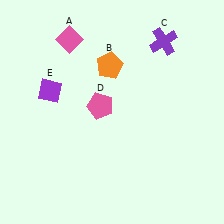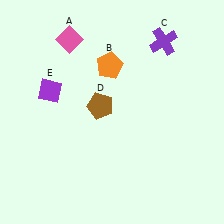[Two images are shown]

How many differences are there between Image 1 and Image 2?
There is 1 difference between the two images.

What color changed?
The pentagon (D) changed from pink in Image 1 to brown in Image 2.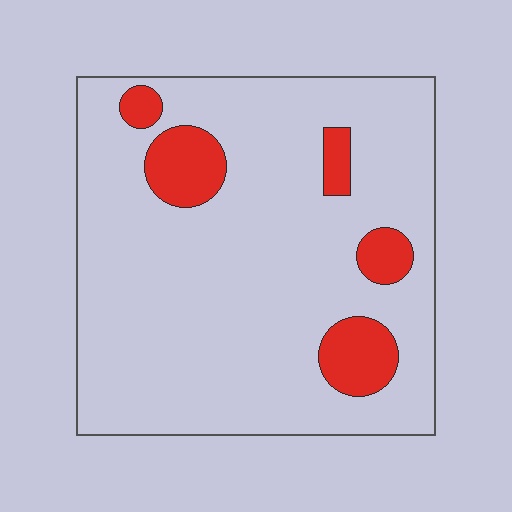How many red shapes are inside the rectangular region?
5.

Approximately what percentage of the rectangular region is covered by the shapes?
Approximately 15%.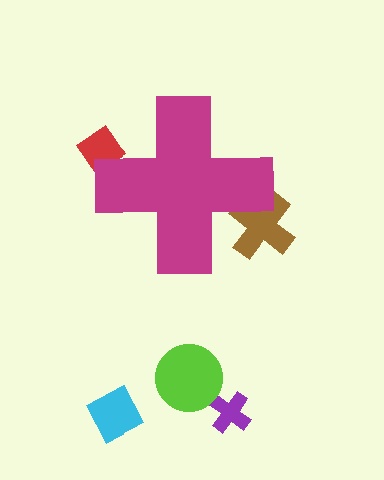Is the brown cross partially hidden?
Yes, the brown cross is partially hidden behind the magenta cross.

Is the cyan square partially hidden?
No, the cyan square is fully visible.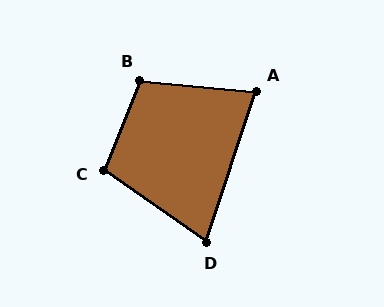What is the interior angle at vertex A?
Approximately 77 degrees (acute).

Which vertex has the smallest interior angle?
D, at approximately 73 degrees.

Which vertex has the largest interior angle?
B, at approximately 107 degrees.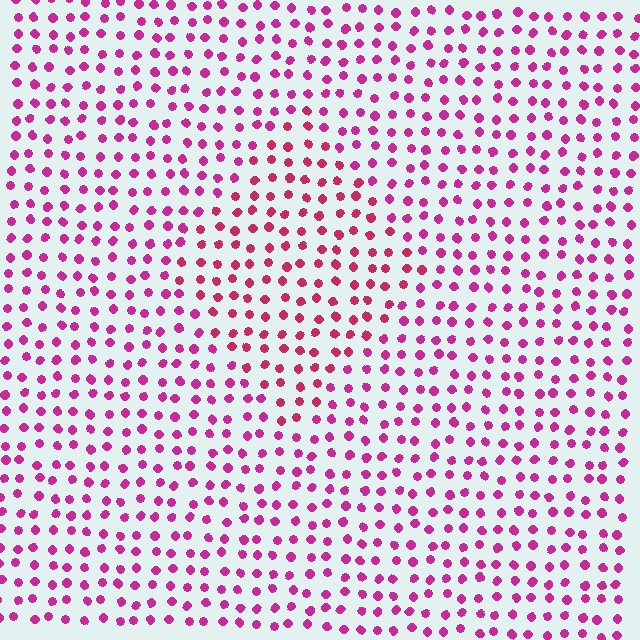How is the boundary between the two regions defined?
The boundary is defined purely by a slight shift in hue (about 21 degrees). Spacing, size, and orientation are identical on both sides.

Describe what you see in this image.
The image is filled with small magenta elements in a uniform arrangement. A diamond-shaped region is visible where the elements are tinted to a slightly different hue, forming a subtle color boundary.